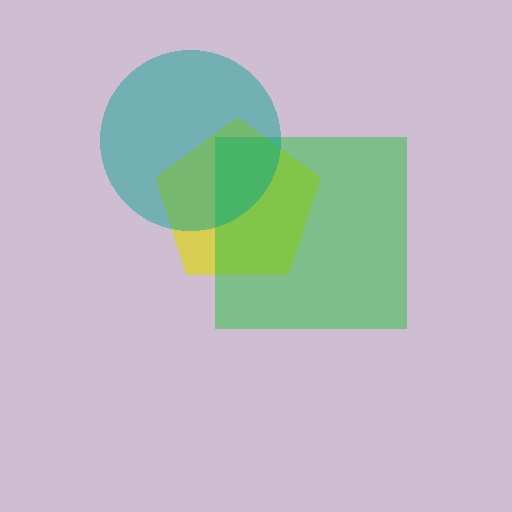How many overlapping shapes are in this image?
There are 3 overlapping shapes in the image.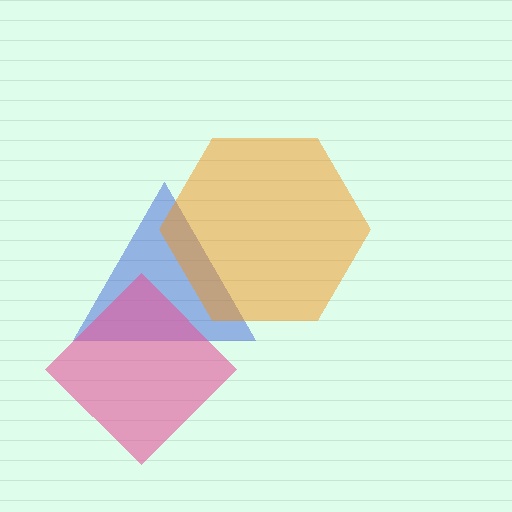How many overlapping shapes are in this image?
There are 3 overlapping shapes in the image.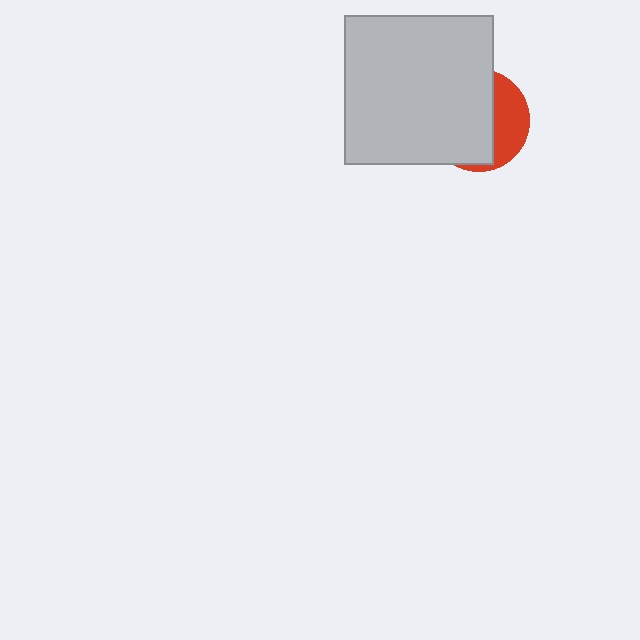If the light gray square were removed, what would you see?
You would see the complete red circle.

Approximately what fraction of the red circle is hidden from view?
Roughly 65% of the red circle is hidden behind the light gray square.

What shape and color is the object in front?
The object in front is a light gray square.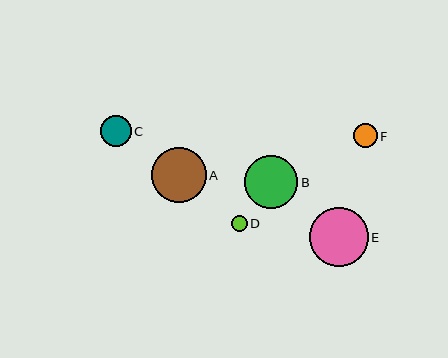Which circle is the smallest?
Circle D is the smallest with a size of approximately 16 pixels.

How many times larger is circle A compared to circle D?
Circle A is approximately 3.5 times the size of circle D.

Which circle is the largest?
Circle E is the largest with a size of approximately 59 pixels.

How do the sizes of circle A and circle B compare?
Circle A and circle B are approximately the same size.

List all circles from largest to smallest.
From largest to smallest: E, A, B, C, F, D.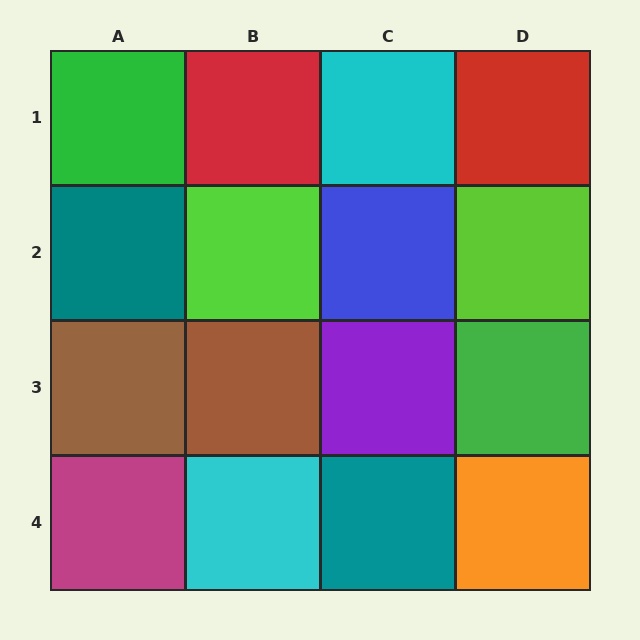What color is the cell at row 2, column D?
Lime.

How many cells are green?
2 cells are green.